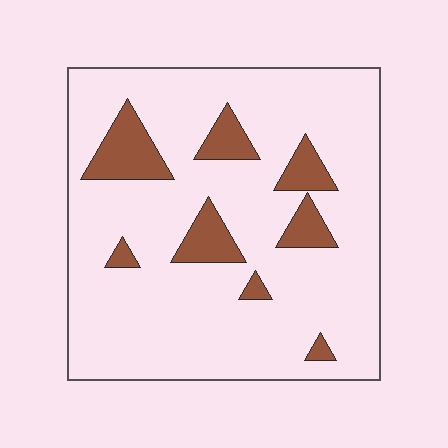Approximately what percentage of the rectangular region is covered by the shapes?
Approximately 15%.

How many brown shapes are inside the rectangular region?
8.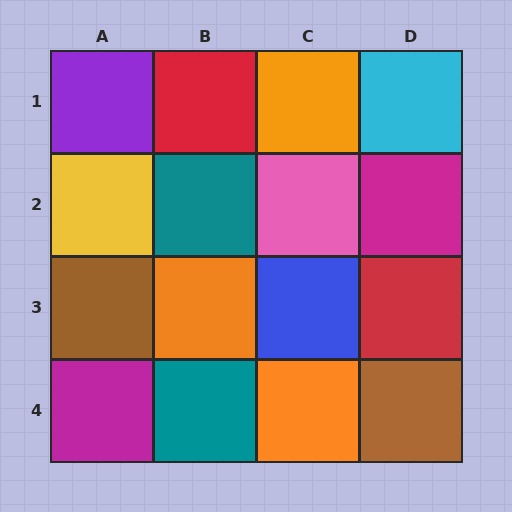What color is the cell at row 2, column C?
Pink.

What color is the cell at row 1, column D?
Cyan.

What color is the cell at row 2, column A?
Yellow.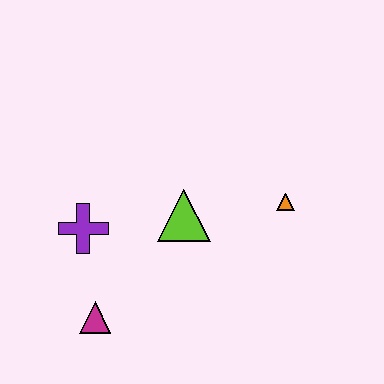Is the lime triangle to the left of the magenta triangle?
No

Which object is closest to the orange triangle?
The lime triangle is closest to the orange triangle.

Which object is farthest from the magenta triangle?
The orange triangle is farthest from the magenta triangle.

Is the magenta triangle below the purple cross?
Yes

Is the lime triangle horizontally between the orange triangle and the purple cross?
Yes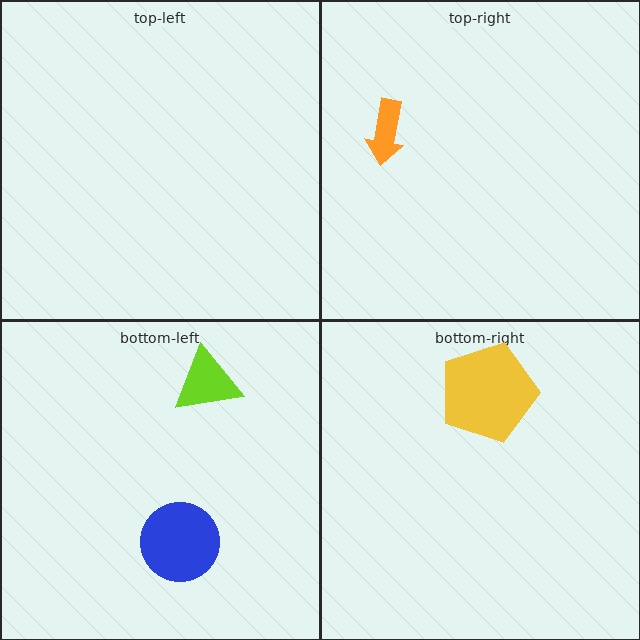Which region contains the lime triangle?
The bottom-left region.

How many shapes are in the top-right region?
1.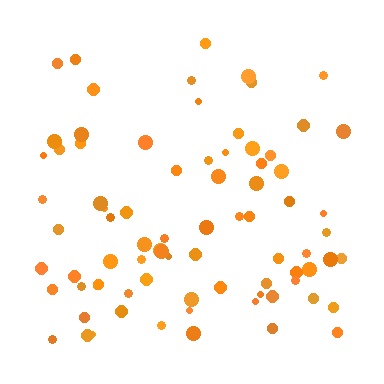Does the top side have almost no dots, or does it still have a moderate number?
Still a moderate number, just noticeably fewer than the bottom.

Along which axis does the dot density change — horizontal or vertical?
Vertical.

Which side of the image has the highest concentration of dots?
The bottom.